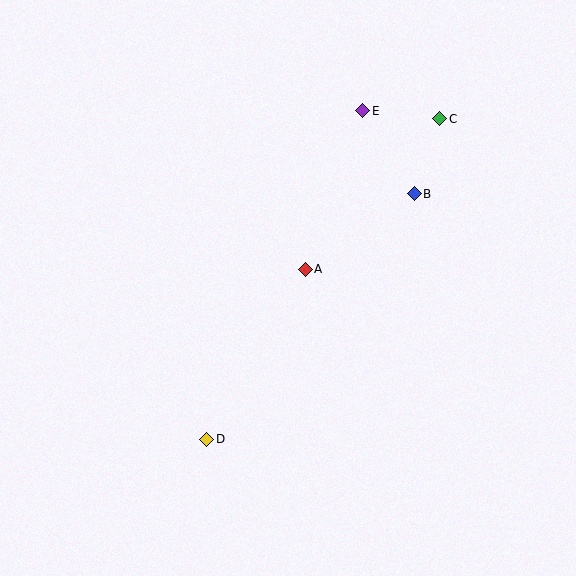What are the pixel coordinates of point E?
Point E is at (363, 111).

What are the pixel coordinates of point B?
Point B is at (414, 194).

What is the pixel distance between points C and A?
The distance between C and A is 202 pixels.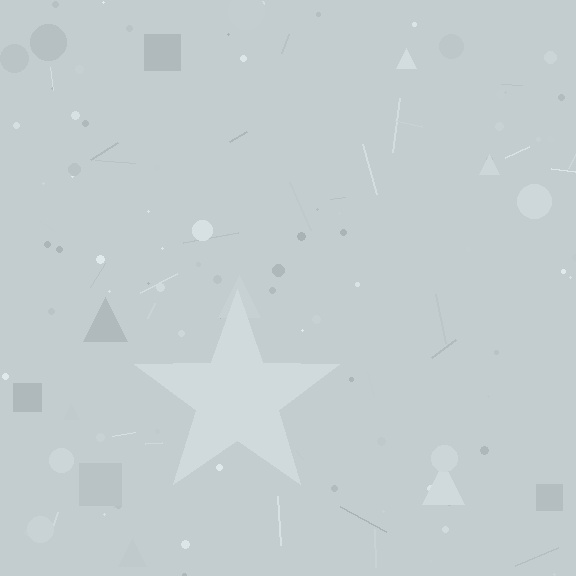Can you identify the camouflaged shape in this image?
The camouflaged shape is a star.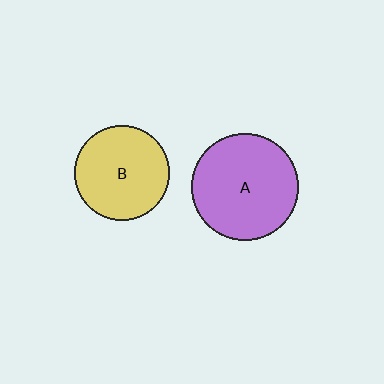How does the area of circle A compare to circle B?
Approximately 1.3 times.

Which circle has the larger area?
Circle A (purple).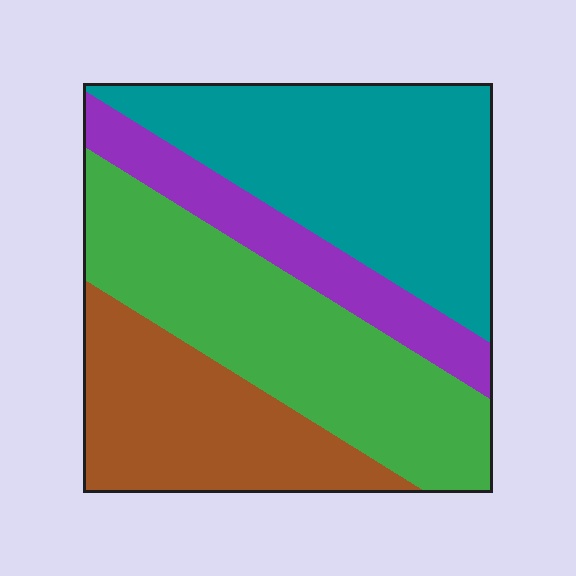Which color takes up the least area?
Purple, at roughly 15%.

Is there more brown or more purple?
Brown.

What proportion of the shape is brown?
Brown takes up less than a quarter of the shape.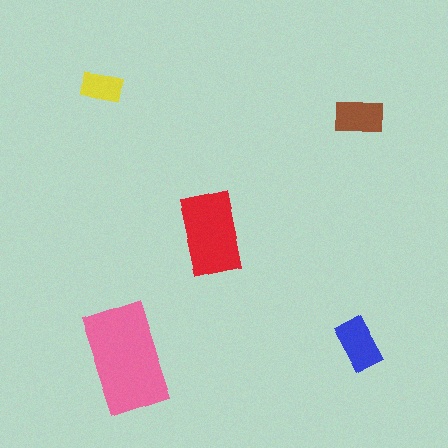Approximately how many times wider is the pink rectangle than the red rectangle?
About 1.5 times wider.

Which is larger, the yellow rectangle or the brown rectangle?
The brown one.